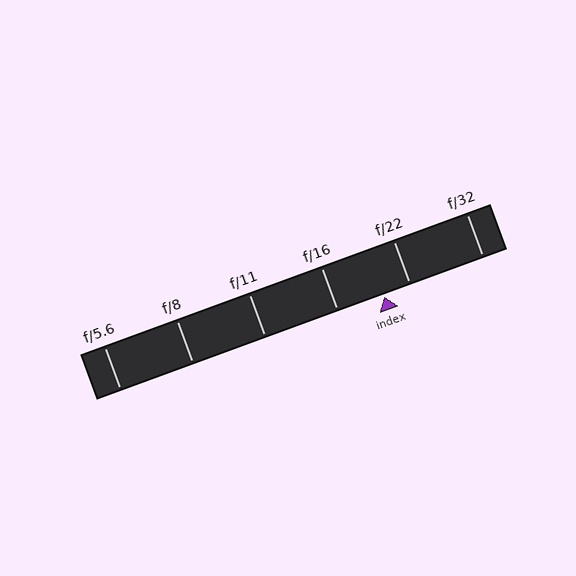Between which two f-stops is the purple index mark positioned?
The index mark is between f/16 and f/22.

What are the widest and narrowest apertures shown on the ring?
The widest aperture shown is f/5.6 and the narrowest is f/32.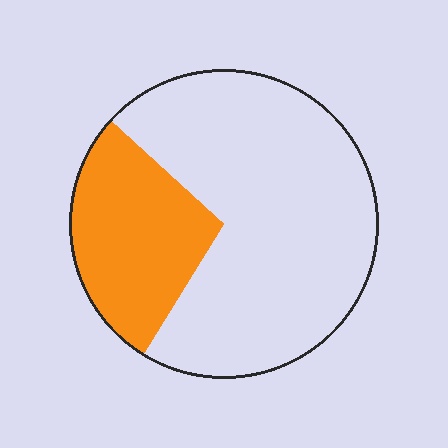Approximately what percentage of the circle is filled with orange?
Approximately 30%.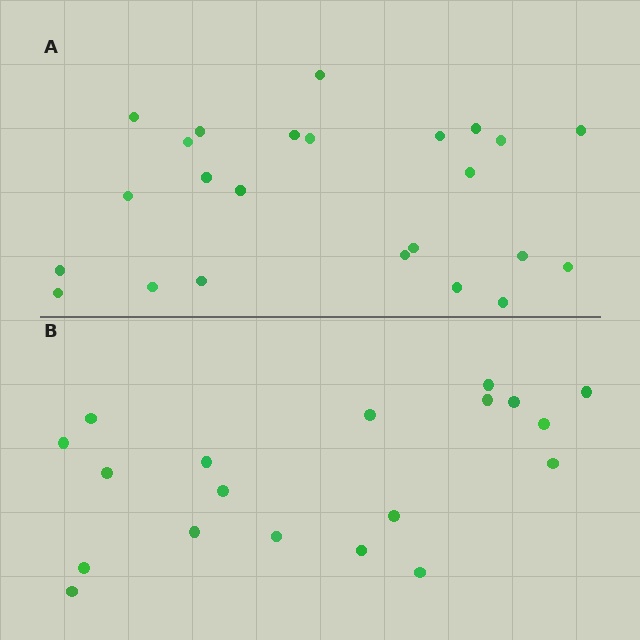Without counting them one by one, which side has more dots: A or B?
Region A (the top region) has more dots.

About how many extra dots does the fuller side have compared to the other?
Region A has about 5 more dots than region B.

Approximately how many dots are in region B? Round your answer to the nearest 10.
About 20 dots. (The exact count is 19, which rounds to 20.)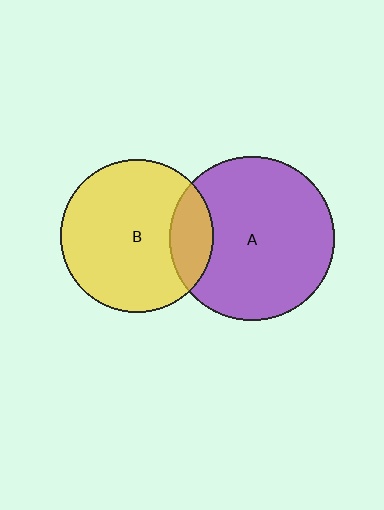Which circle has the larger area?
Circle A (purple).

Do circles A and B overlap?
Yes.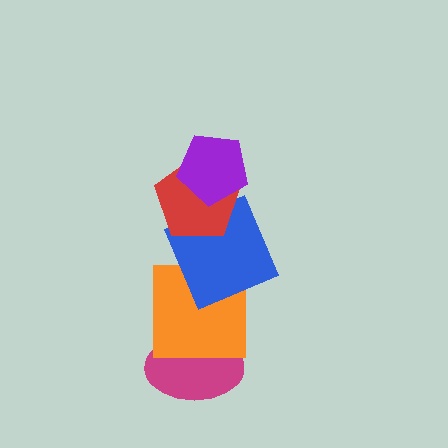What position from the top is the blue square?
The blue square is 3rd from the top.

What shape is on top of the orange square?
The blue square is on top of the orange square.